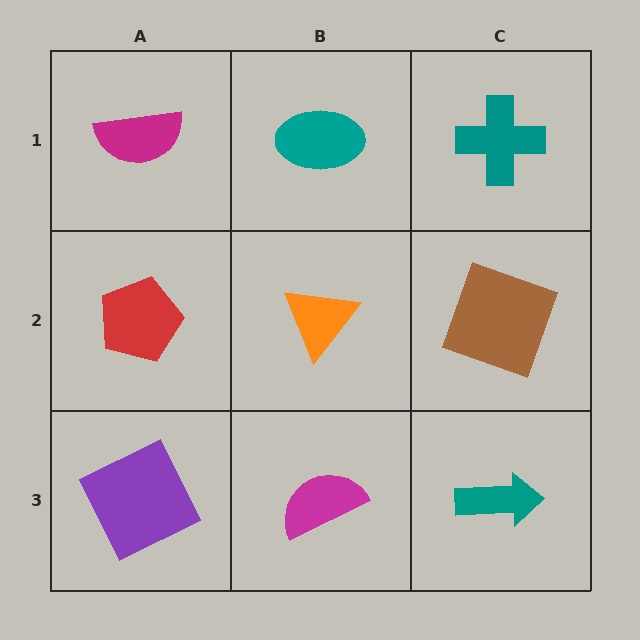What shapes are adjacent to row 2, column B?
A teal ellipse (row 1, column B), a magenta semicircle (row 3, column B), a red pentagon (row 2, column A), a brown square (row 2, column C).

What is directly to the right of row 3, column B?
A teal arrow.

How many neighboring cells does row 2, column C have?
3.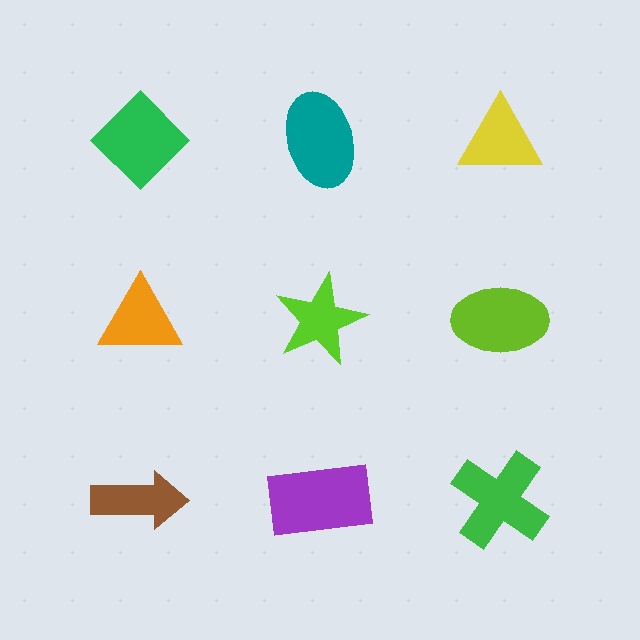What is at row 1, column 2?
A teal ellipse.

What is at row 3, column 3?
A green cross.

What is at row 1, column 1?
A green diamond.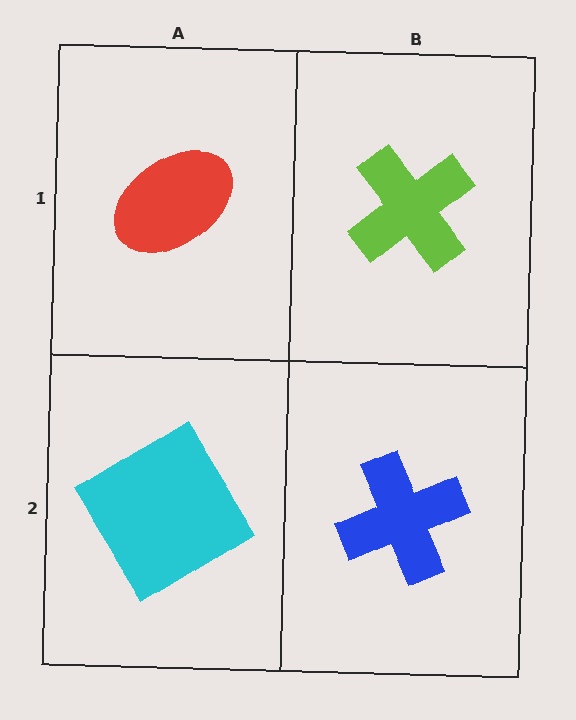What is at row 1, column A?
A red ellipse.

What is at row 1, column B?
A lime cross.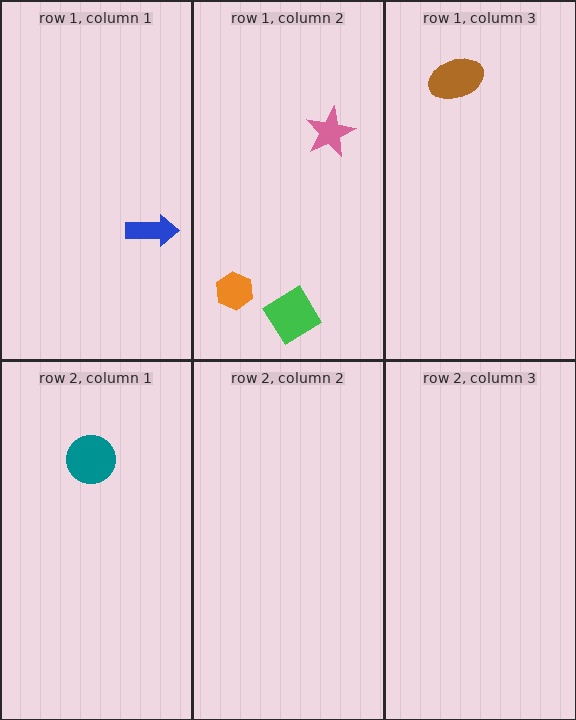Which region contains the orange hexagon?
The row 1, column 2 region.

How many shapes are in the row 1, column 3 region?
1.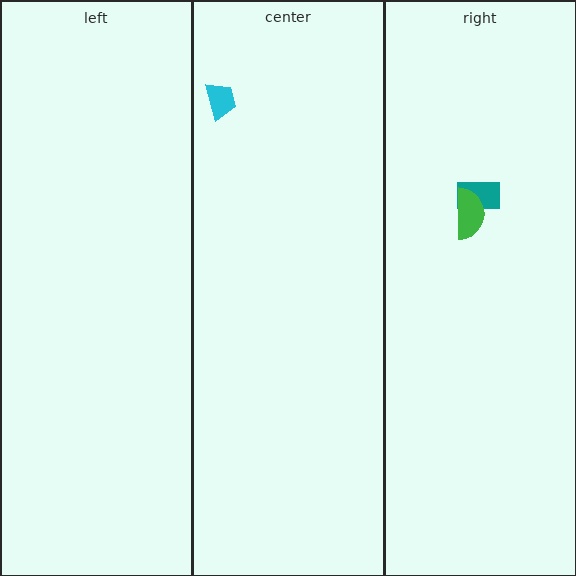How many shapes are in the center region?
1.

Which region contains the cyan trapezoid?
The center region.